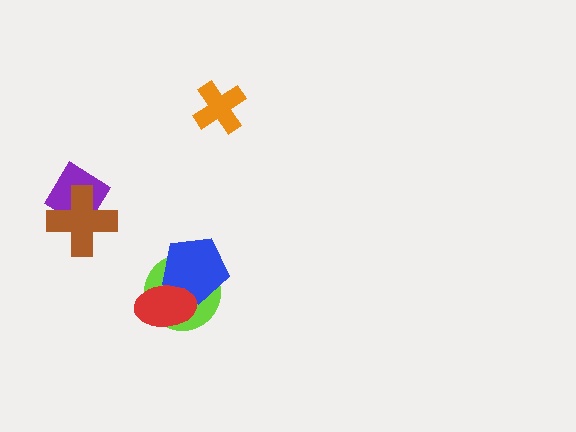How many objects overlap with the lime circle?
2 objects overlap with the lime circle.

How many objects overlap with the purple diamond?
1 object overlaps with the purple diamond.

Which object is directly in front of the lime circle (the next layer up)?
The blue pentagon is directly in front of the lime circle.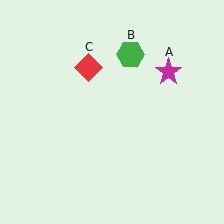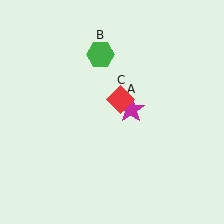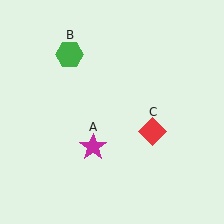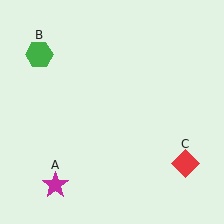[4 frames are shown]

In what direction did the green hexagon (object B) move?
The green hexagon (object B) moved left.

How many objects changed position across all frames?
3 objects changed position: magenta star (object A), green hexagon (object B), red diamond (object C).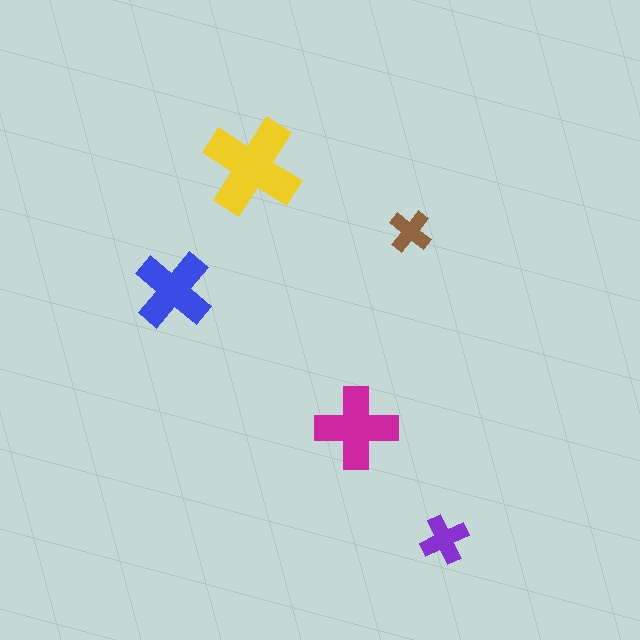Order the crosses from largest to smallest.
the yellow one, the magenta one, the blue one, the purple one, the brown one.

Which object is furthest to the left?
The blue cross is leftmost.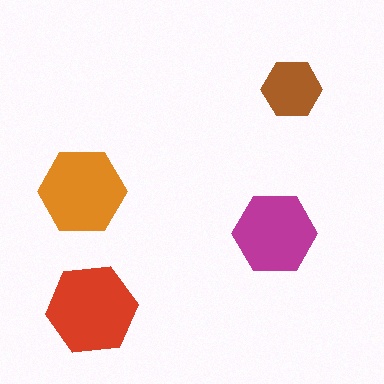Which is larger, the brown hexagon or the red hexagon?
The red one.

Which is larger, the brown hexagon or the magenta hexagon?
The magenta one.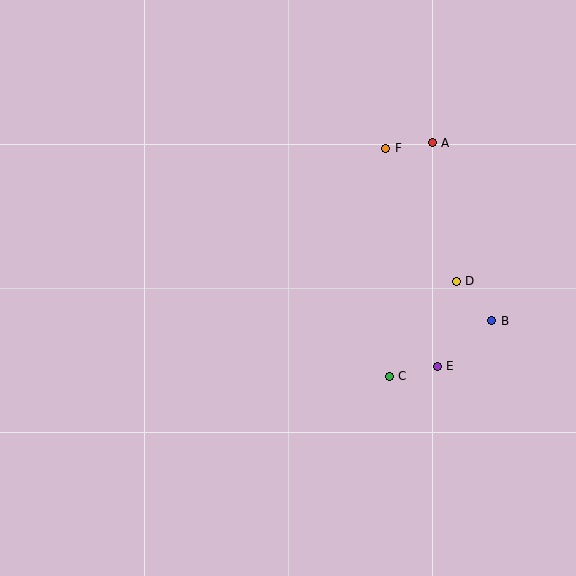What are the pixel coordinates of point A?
Point A is at (432, 143).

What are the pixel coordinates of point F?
Point F is at (386, 148).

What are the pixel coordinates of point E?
Point E is at (437, 366).